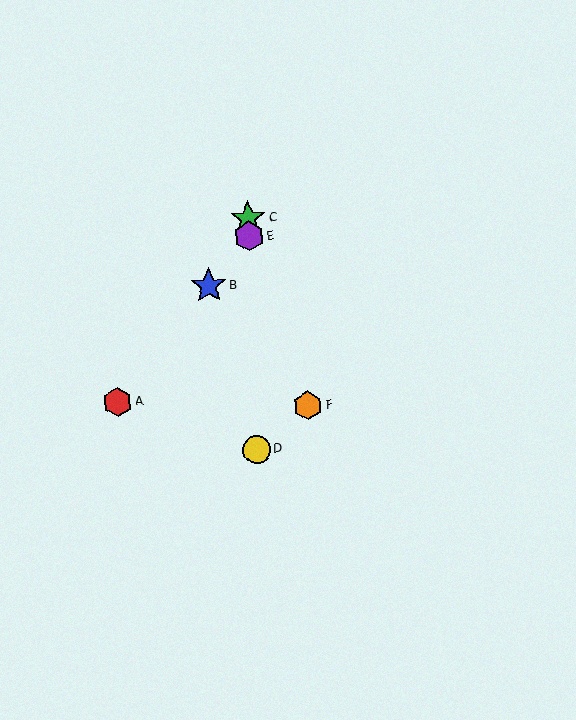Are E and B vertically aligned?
No, E is at x≈249 and B is at x≈209.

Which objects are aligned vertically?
Objects C, D, E are aligned vertically.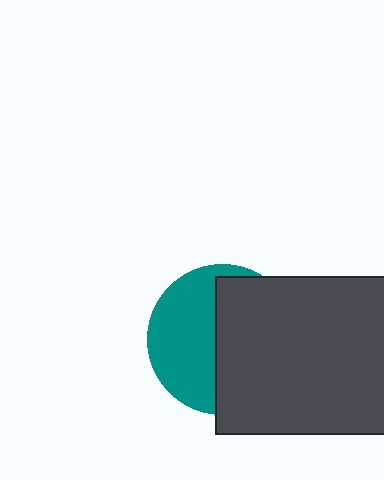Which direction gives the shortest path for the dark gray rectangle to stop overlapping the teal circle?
Moving right gives the shortest separation.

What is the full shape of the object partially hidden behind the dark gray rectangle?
The partially hidden object is a teal circle.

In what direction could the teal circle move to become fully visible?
The teal circle could move left. That would shift it out from behind the dark gray rectangle entirely.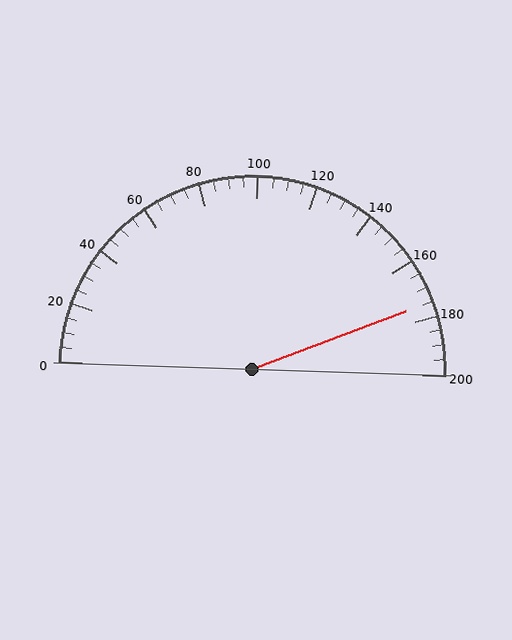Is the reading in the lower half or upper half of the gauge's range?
The reading is in the upper half of the range (0 to 200).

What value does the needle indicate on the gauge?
The needle indicates approximately 175.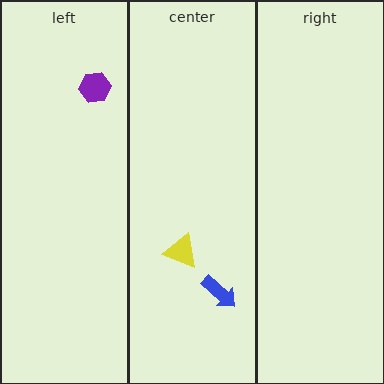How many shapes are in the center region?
2.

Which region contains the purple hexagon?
The left region.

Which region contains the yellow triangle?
The center region.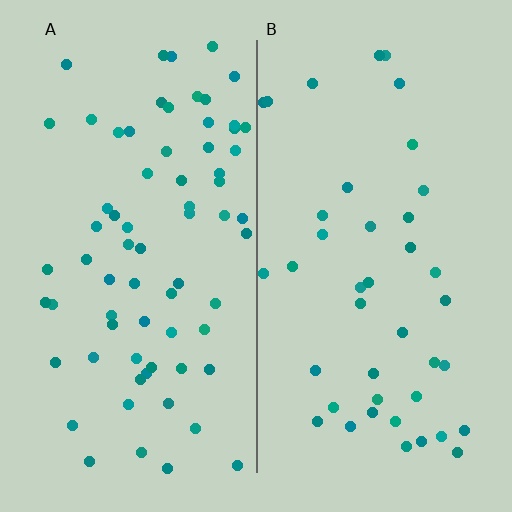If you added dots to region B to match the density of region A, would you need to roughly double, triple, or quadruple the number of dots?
Approximately double.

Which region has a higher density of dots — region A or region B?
A (the left).